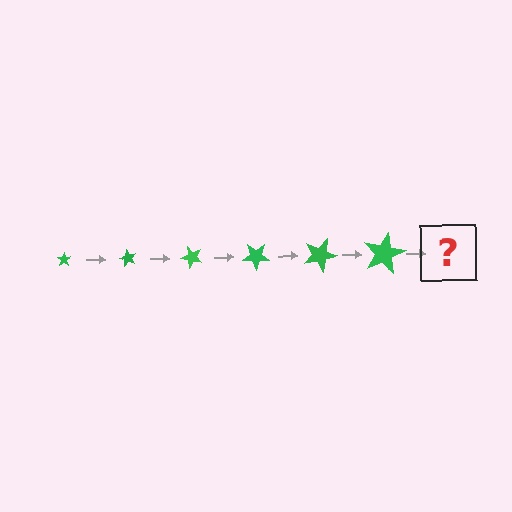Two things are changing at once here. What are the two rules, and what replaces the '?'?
The two rules are that the star grows larger each step and it rotates 60 degrees each step. The '?' should be a star, larger than the previous one and rotated 360 degrees from the start.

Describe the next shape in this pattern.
It should be a star, larger than the previous one and rotated 360 degrees from the start.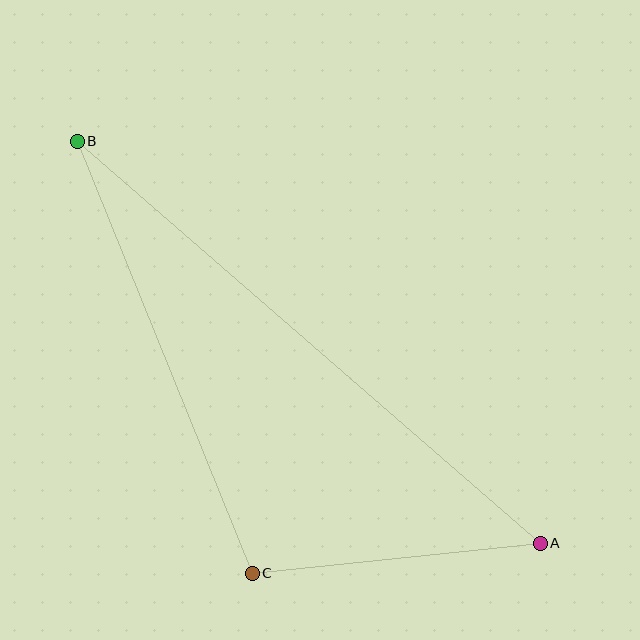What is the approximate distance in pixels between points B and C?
The distance between B and C is approximately 466 pixels.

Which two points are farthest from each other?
Points A and B are farthest from each other.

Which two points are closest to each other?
Points A and C are closest to each other.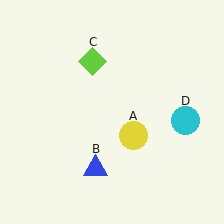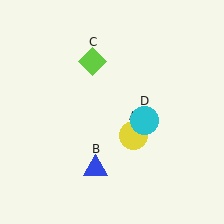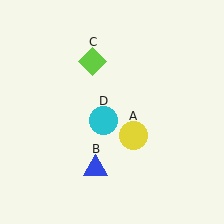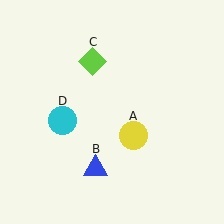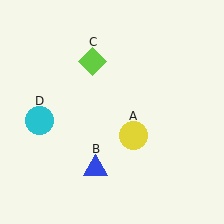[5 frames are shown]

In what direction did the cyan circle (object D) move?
The cyan circle (object D) moved left.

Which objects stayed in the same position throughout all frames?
Yellow circle (object A) and blue triangle (object B) and lime diamond (object C) remained stationary.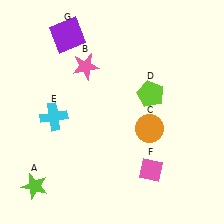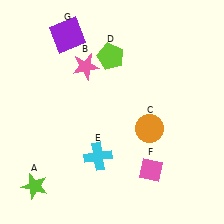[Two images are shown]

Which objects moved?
The objects that moved are: the lime pentagon (D), the cyan cross (E).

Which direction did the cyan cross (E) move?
The cyan cross (E) moved right.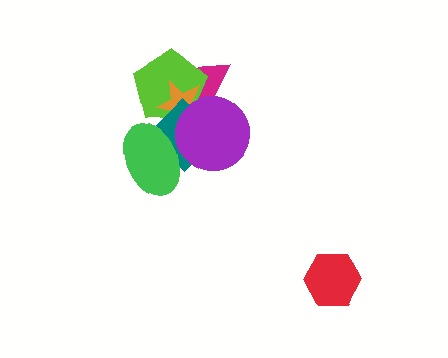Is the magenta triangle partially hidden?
Yes, it is partially covered by another shape.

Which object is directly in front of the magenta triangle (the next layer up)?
The lime pentagon is directly in front of the magenta triangle.